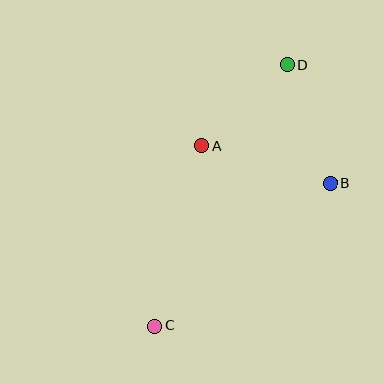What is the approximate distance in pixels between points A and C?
The distance between A and C is approximately 186 pixels.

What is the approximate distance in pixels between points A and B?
The distance between A and B is approximately 134 pixels.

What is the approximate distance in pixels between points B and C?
The distance between B and C is approximately 225 pixels.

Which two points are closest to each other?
Points A and D are closest to each other.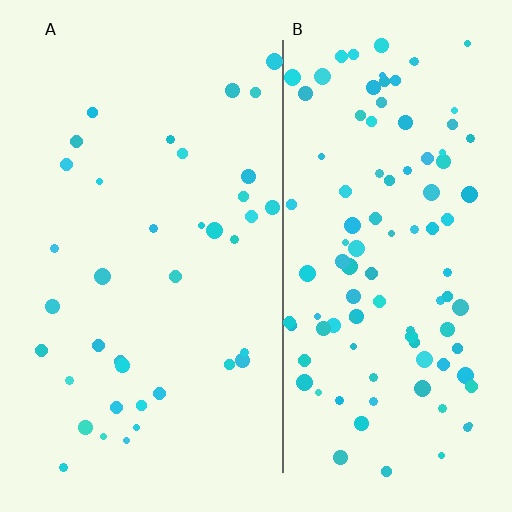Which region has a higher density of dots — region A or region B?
B (the right).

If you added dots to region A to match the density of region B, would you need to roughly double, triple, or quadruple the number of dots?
Approximately triple.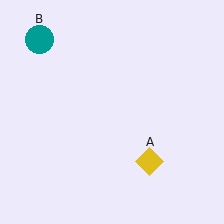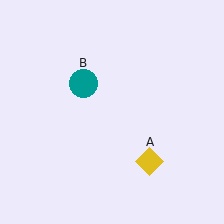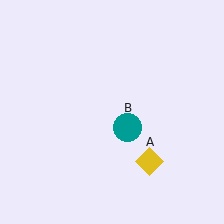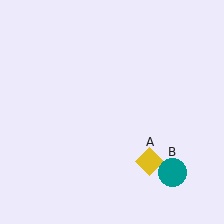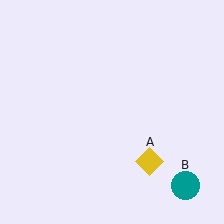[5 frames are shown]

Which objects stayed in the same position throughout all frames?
Yellow diamond (object A) remained stationary.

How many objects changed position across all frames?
1 object changed position: teal circle (object B).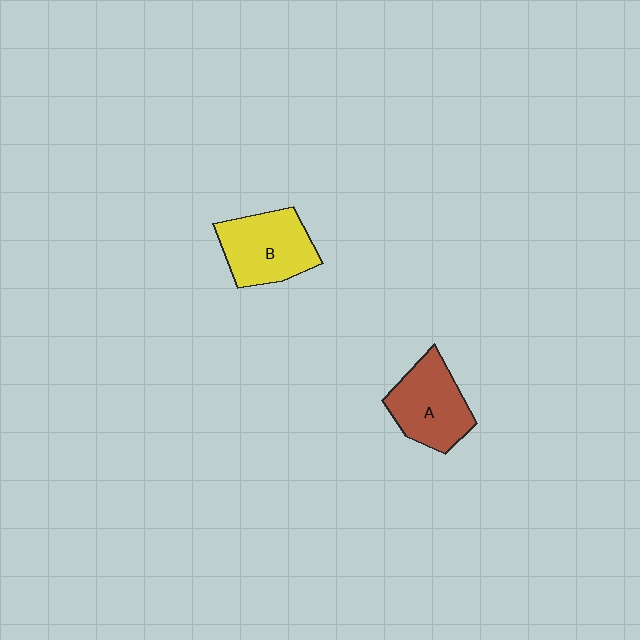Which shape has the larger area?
Shape B (yellow).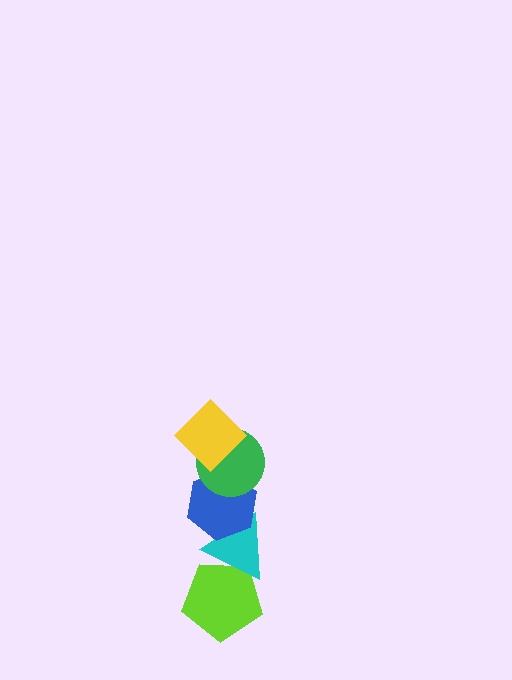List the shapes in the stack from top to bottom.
From top to bottom: the yellow diamond, the green circle, the blue hexagon, the cyan triangle, the lime pentagon.